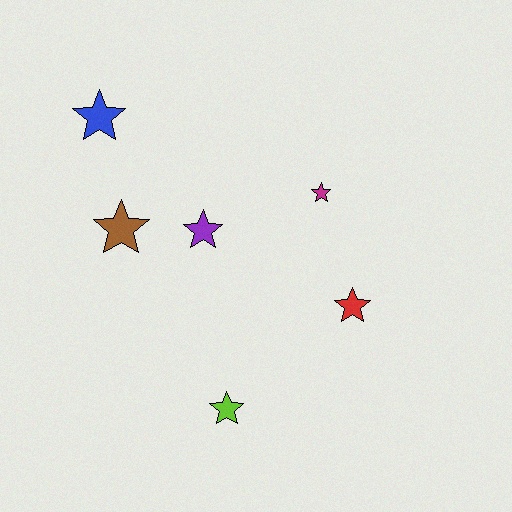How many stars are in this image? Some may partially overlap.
There are 6 stars.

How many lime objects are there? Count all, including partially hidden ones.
There is 1 lime object.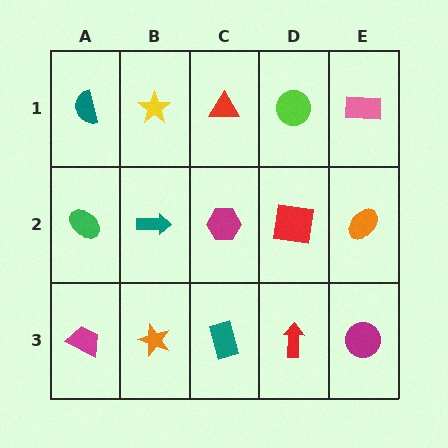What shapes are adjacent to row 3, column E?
An orange ellipse (row 2, column E), a red arrow (row 3, column D).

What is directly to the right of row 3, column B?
A teal rectangle.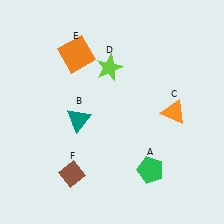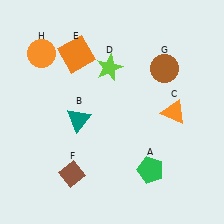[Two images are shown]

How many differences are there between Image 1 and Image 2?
There are 2 differences between the two images.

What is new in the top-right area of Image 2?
A brown circle (G) was added in the top-right area of Image 2.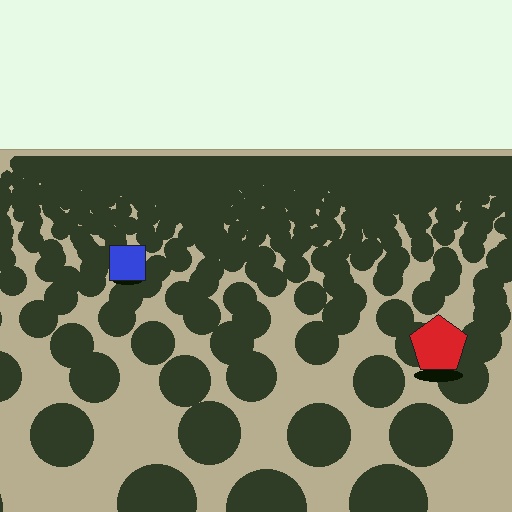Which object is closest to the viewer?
The red pentagon is closest. The texture marks near it are larger and more spread out.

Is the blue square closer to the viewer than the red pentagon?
No. The red pentagon is closer — you can tell from the texture gradient: the ground texture is coarser near it.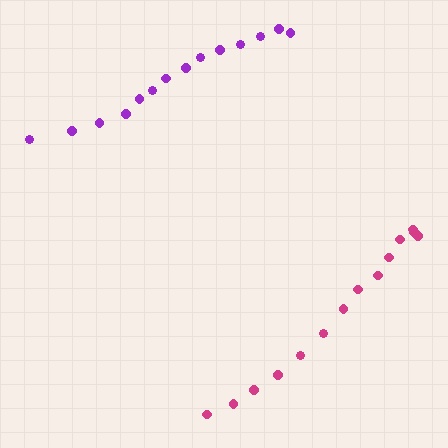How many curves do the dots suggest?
There are 2 distinct paths.